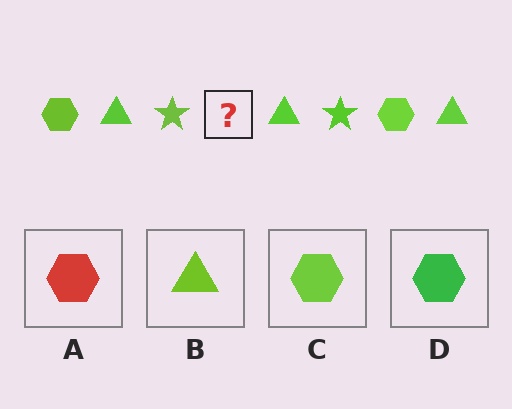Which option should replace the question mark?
Option C.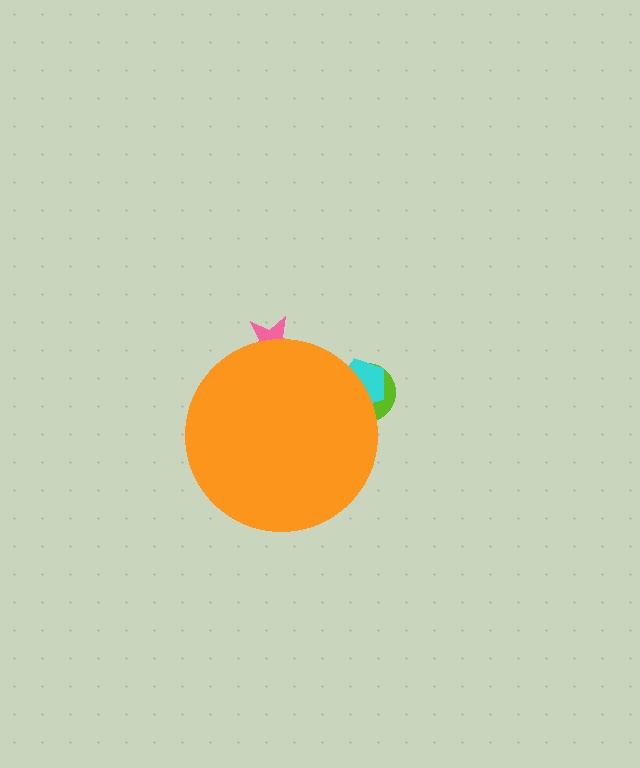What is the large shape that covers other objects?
An orange circle.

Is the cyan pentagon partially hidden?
Yes, the cyan pentagon is partially hidden behind the orange circle.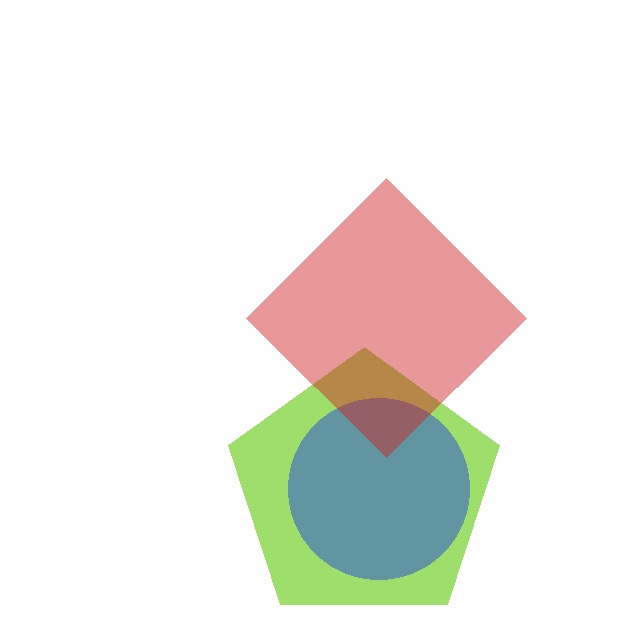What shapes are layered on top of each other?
The layered shapes are: a lime pentagon, a blue circle, a red diamond.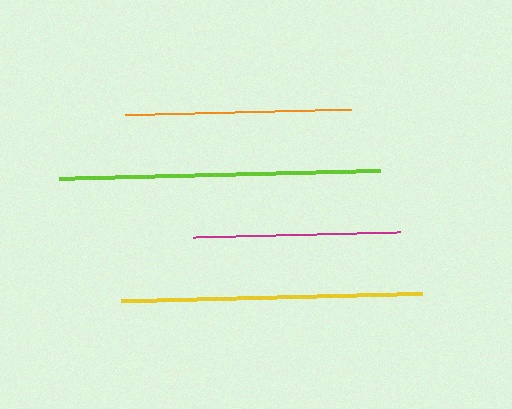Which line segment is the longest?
The lime line is the longest at approximately 322 pixels.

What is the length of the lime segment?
The lime segment is approximately 322 pixels long.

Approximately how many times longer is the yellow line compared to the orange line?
The yellow line is approximately 1.3 times the length of the orange line.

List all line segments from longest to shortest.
From longest to shortest: lime, yellow, orange, magenta.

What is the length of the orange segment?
The orange segment is approximately 226 pixels long.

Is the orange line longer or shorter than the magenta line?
The orange line is longer than the magenta line.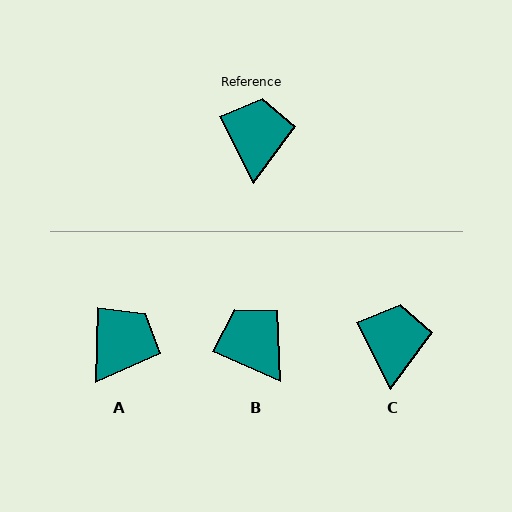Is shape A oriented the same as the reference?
No, it is off by about 29 degrees.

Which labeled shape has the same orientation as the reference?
C.